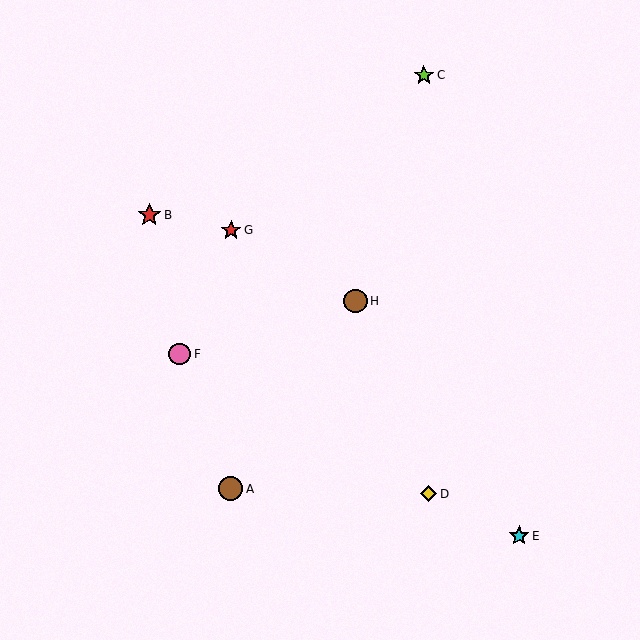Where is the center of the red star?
The center of the red star is at (149, 215).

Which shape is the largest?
The brown circle (labeled A) is the largest.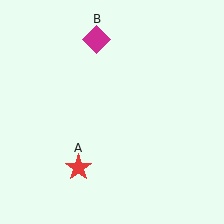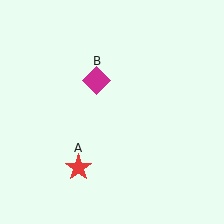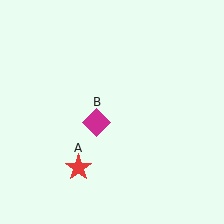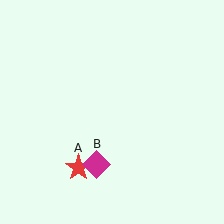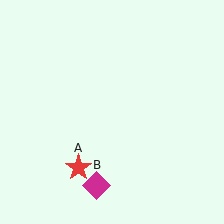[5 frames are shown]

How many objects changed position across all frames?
1 object changed position: magenta diamond (object B).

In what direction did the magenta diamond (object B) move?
The magenta diamond (object B) moved down.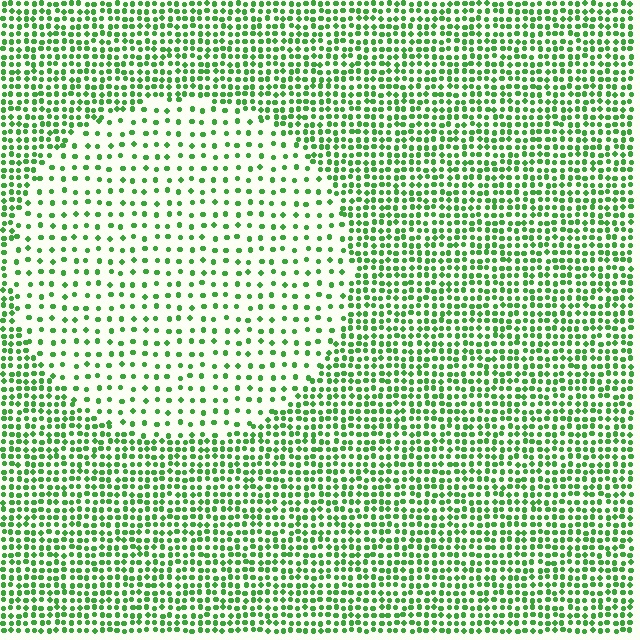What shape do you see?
I see a circle.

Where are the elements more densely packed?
The elements are more densely packed outside the circle boundary.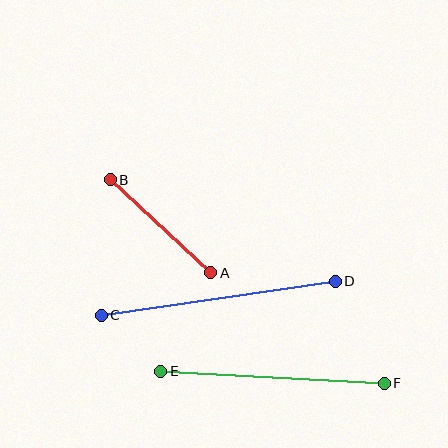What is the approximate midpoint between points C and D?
The midpoint is at approximately (218, 298) pixels.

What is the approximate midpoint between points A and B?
The midpoint is at approximately (161, 226) pixels.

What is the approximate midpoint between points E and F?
The midpoint is at approximately (273, 377) pixels.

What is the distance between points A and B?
The distance is approximately 137 pixels.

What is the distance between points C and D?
The distance is approximately 237 pixels.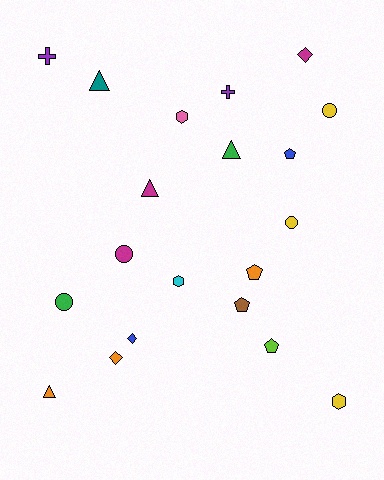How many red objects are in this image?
There are no red objects.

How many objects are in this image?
There are 20 objects.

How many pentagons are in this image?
There are 4 pentagons.